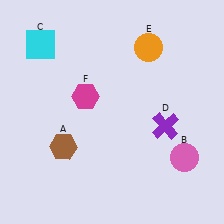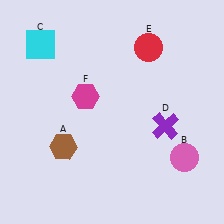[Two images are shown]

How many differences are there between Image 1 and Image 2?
There is 1 difference between the two images.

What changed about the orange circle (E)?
In Image 1, E is orange. In Image 2, it changed to red.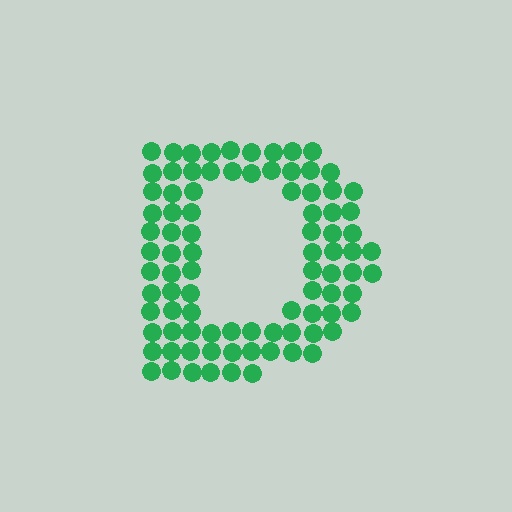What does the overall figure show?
The overall figure shows the letter D.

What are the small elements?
The small elements are circles.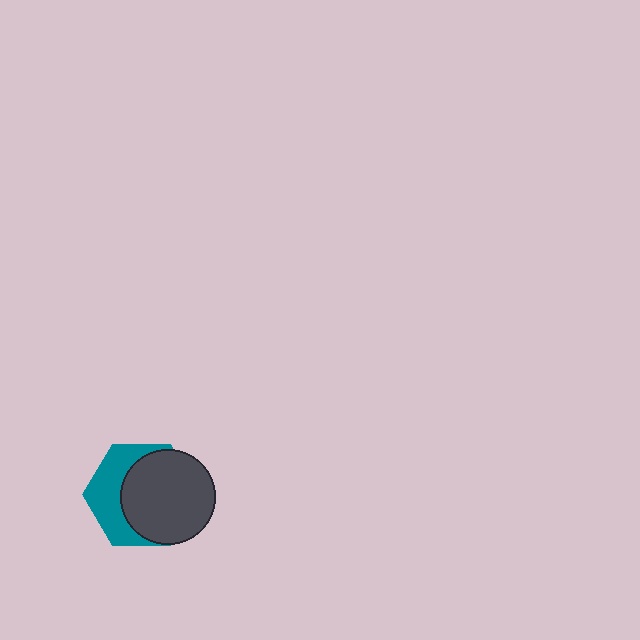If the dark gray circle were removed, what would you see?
You would see the complete teal hexagon.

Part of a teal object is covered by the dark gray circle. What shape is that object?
It is a hexagon.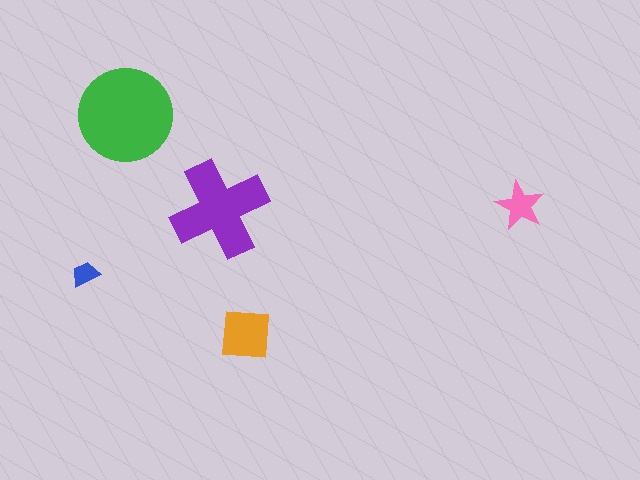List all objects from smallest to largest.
The blue trapezoid, the pink star, the orange square, the purple cross, the green circle.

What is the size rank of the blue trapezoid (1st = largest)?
5th.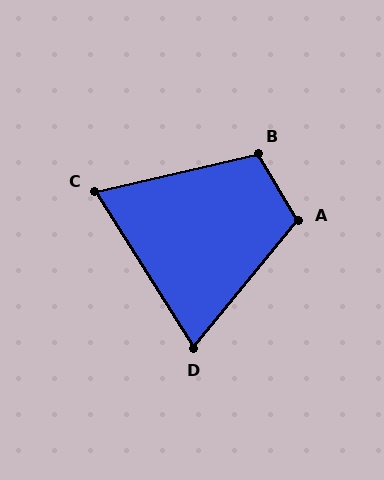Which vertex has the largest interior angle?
A, at approximately 109 degrees.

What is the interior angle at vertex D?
Approximately 72 degrees (acute).